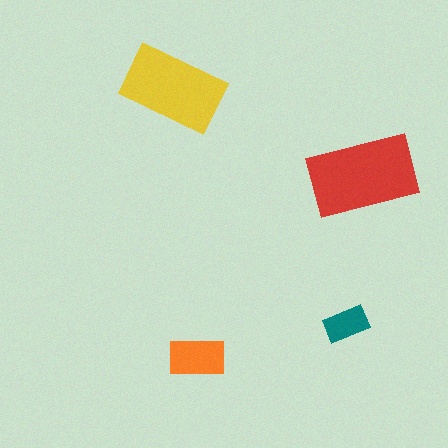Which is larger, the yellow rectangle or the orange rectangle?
The yellow one.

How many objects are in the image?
There are 4 objects in the image.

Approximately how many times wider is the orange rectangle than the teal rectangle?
About 1.5 times wider.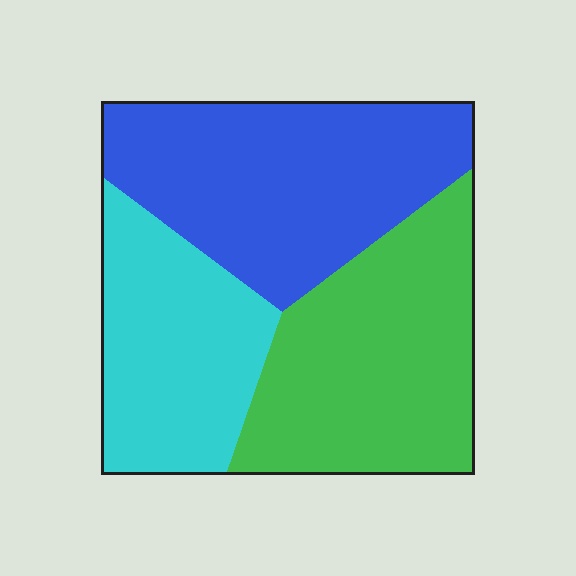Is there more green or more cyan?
Green.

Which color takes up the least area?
Cyan, at roughly 25%.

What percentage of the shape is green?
Green takes up about three eighths (3/8) of the shape.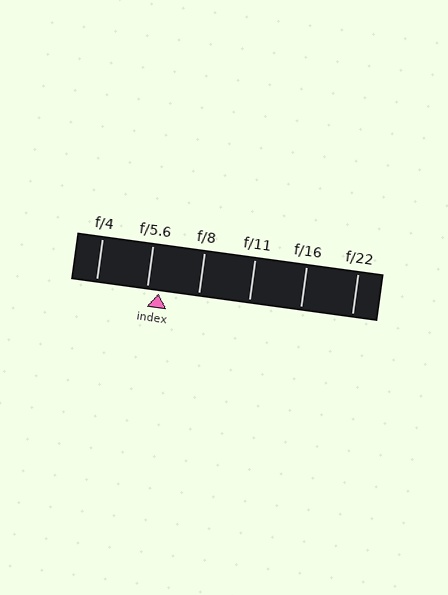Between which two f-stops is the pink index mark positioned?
The index mark is between f/5.6 and f/8.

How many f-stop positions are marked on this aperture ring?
There are 6 f-stop positions marked.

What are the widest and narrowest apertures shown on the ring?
The widest aperture shown is f/4 and the narrowest is f/22.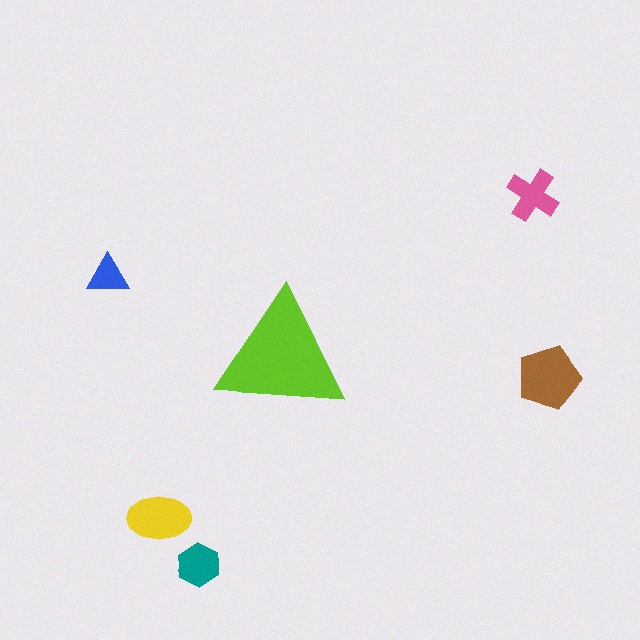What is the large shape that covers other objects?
A lime triangle.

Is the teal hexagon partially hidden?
No, the teal hexagon is fully visible.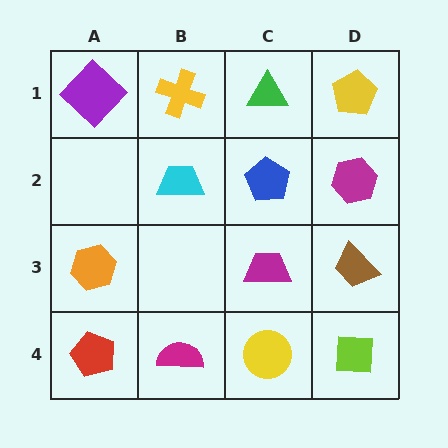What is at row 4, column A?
A red pentagon.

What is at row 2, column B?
A cyan trapezoid.